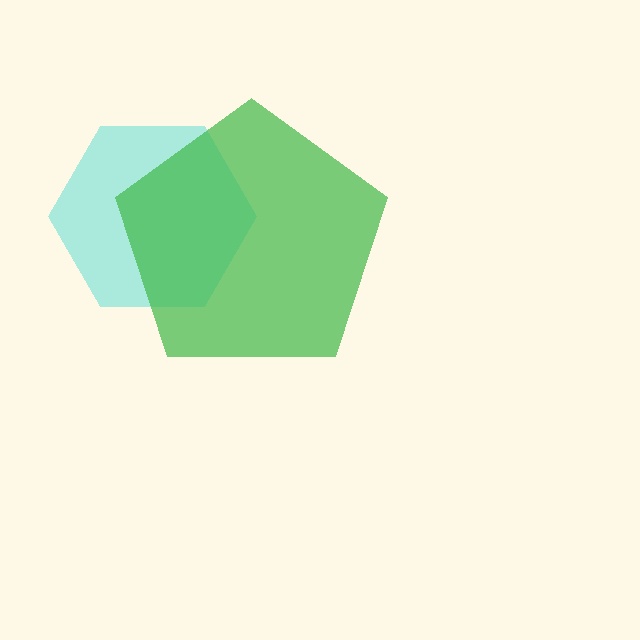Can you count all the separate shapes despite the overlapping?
Yes, there are 2 separate shapes.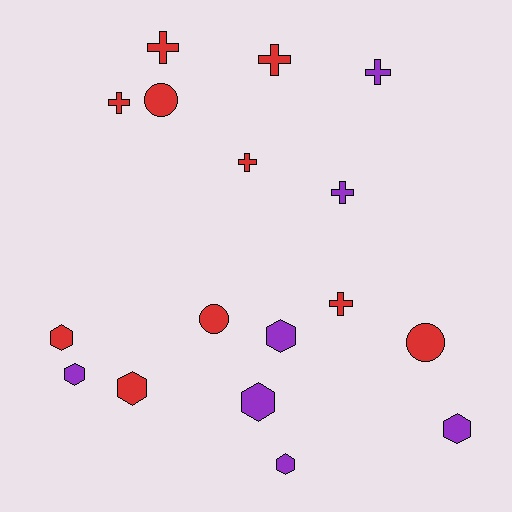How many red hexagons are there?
There are 2 red hexagons.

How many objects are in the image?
There are 17 objects.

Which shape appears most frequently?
Cross, with 7 objects.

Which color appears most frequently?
Red, with 10 objects.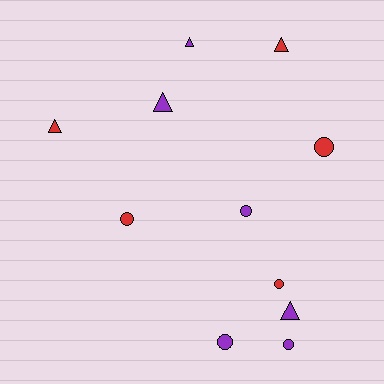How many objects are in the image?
There are 11 objects.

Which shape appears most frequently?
Circle, with 6 objects.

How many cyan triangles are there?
There are no cyan triangles.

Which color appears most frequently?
Purple, with 6 objects.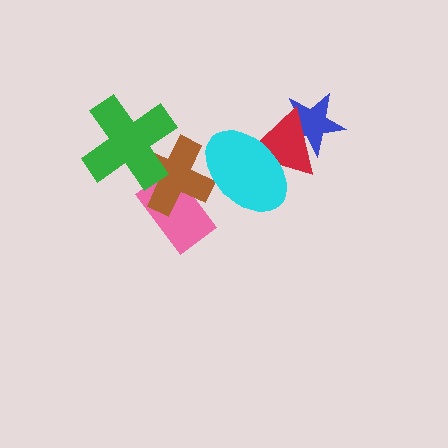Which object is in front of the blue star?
The red triangle is in front of the blue star.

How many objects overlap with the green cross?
1 object overlaps with the green cross.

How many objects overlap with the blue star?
1 object overlaps with the blue star.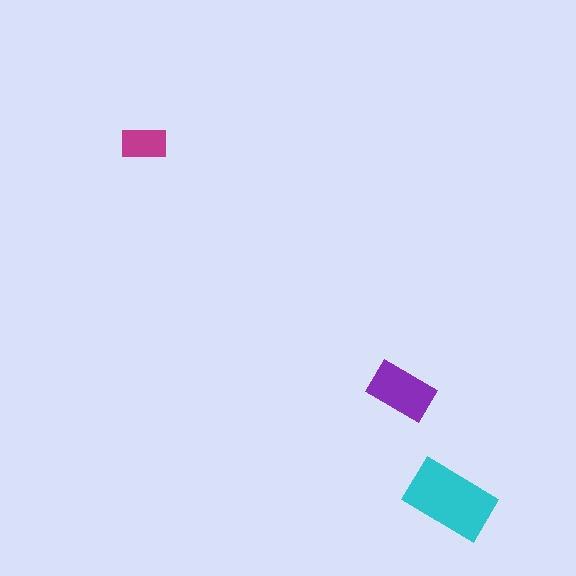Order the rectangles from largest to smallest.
the cyan one, the purple one, the magenta one.